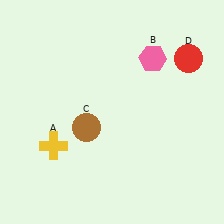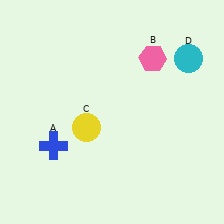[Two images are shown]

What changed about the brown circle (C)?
In Image 1, C is brown. In Image 2, it changed to yellow.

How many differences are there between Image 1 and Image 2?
There are 3 differences between the two images.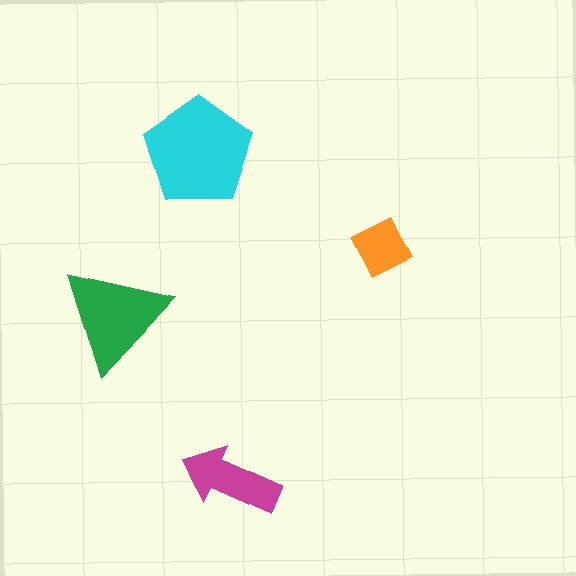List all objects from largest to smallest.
The cyan pentagon, the green triangle, the magenta arrow, the orange square.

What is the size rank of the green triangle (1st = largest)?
2nd.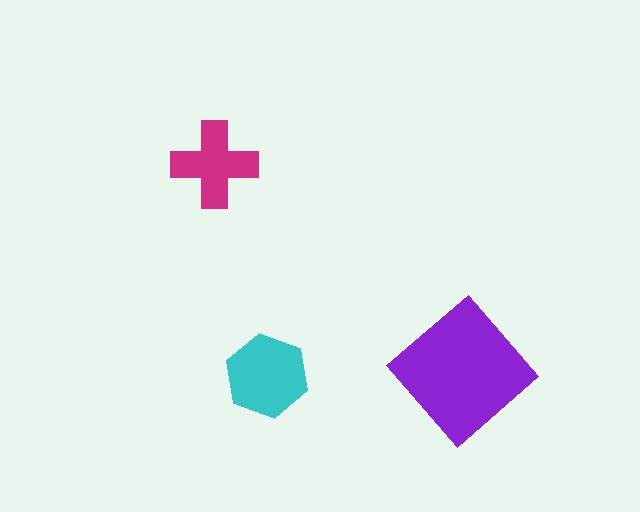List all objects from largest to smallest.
The purple diamond, the cyan hexagon, the magenta cross.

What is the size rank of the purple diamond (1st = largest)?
1st.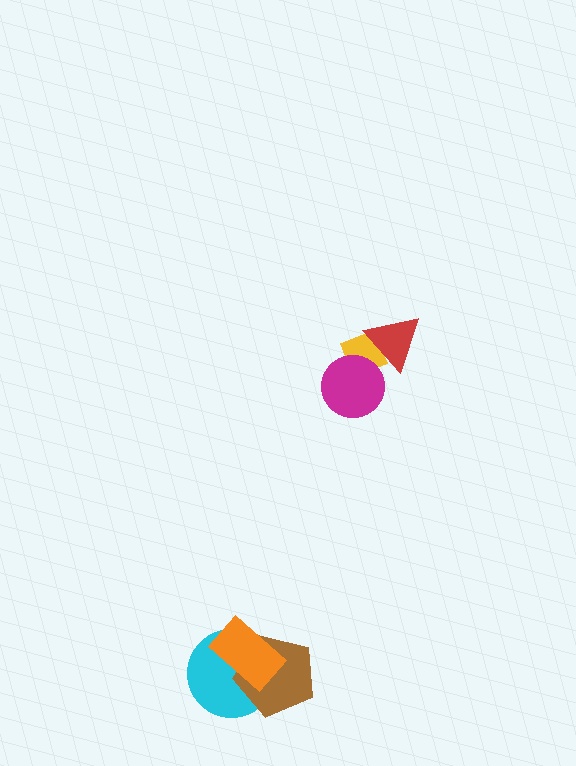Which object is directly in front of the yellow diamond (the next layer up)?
The magenta circle is directly in front of the yellow diamond.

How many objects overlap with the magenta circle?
1 object overlaps with the magenta circle.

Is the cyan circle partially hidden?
Yes, it is partially covered by another shape.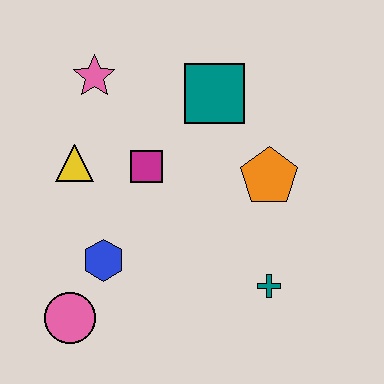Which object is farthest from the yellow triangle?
The teal cross is farthest from the yellow triangle.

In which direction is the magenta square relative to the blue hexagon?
The magenta square is above the blue hexagon.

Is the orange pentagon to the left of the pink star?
No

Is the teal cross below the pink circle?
No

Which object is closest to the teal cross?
The orange pentagon is closest to the teal cross.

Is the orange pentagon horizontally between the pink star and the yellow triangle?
No